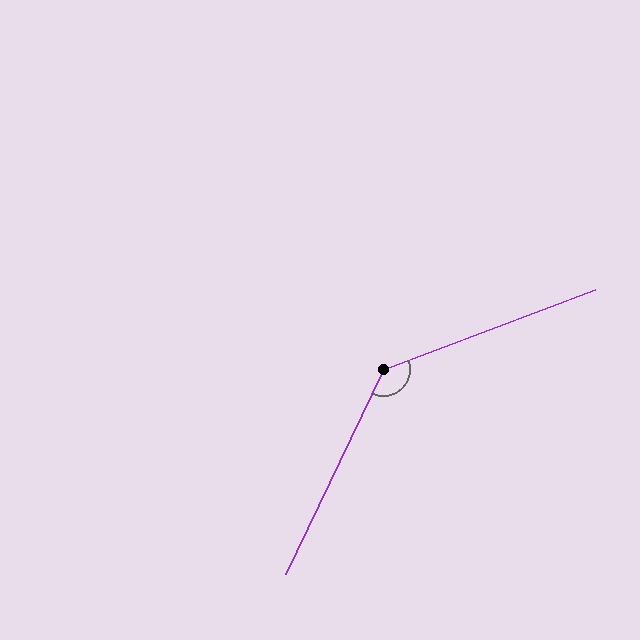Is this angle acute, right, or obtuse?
It is obtuse.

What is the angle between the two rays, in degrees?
Approximately 136 degrees.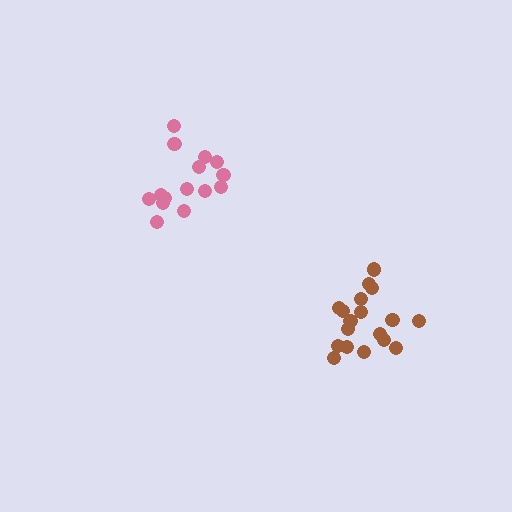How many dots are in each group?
Group 1: 15 dots, Group 2: 18 dots (33 total).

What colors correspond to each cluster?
The clusters are colored: pink, brown.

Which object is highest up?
The pink cluster is topmost.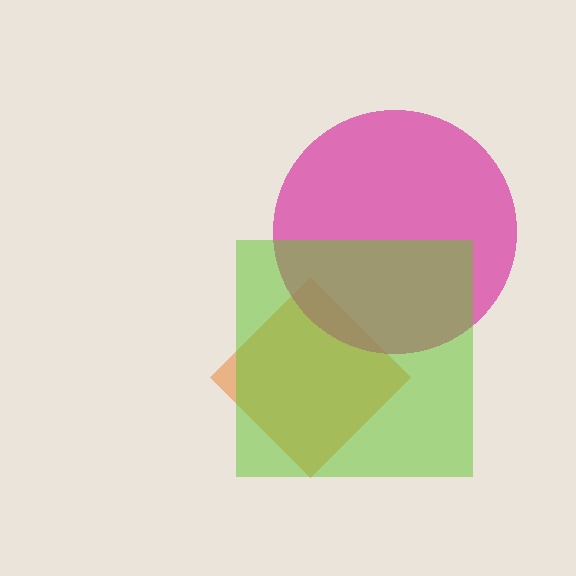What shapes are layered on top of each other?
The layered shapes are: an orange diamond, a magenta circle, a lime square.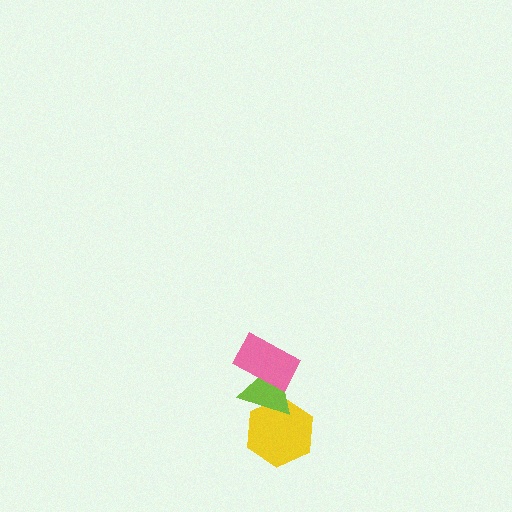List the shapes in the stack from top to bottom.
From top to bottom: the pink rectangle, the lime triangle, the yellow hexagon.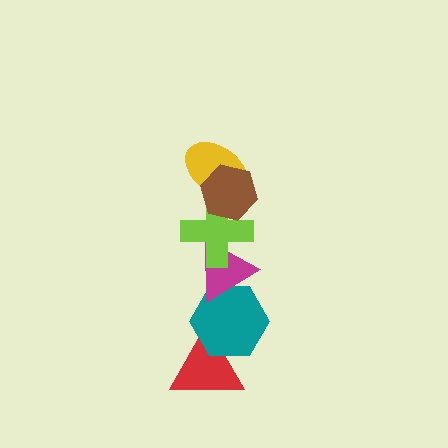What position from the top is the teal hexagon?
The teal hexagon is 5th from the top.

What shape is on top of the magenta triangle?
The lime cross is on top of the magenta triangle.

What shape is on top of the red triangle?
The teal hexagon is on top of the red triangle.